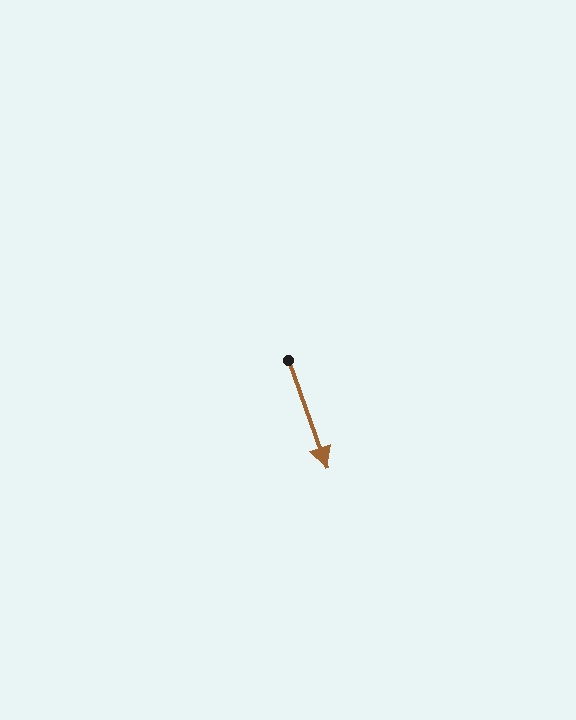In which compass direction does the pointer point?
South.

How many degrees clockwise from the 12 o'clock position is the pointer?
Approximately 160 degrees.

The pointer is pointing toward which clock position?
Roughly 5 o'clock.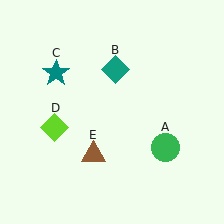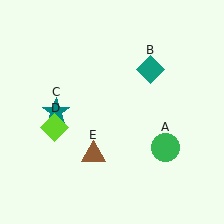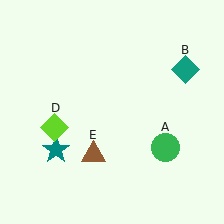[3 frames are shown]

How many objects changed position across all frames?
2 objects changed position: teal diamond (object B), teal star (object C).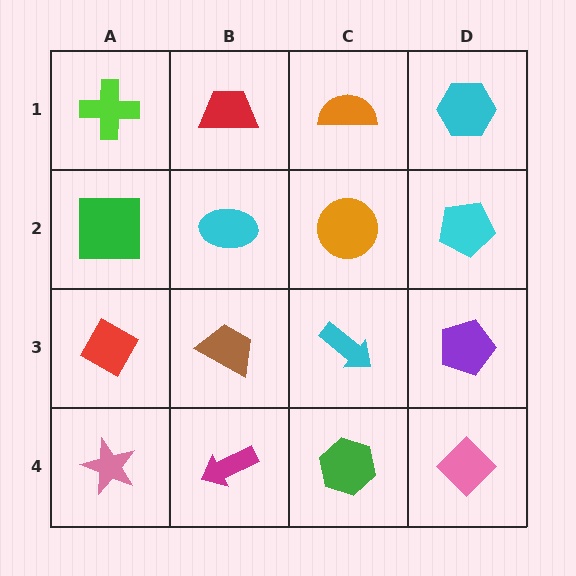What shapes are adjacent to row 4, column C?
A cyan arrow (row 3, column C), a magenta arrow (row 4, column B), a pink diamond (row 4, column D).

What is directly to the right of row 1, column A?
A red trapezoid.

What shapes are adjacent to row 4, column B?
A brown trapezoid (row 3, column B), a pink star (row 4, column A), a green hexagon (row 4, column C).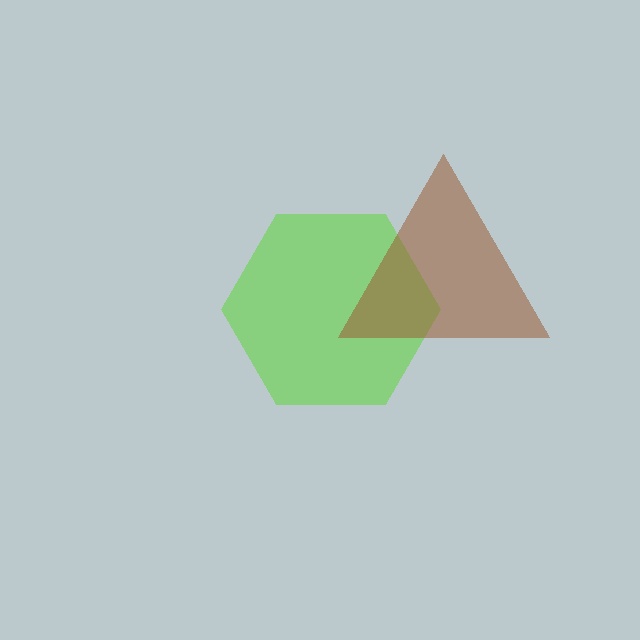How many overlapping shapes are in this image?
There are 2 overlapping shapes in the image.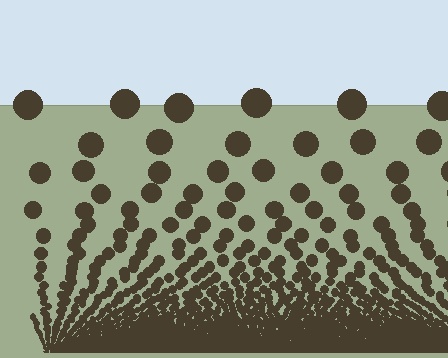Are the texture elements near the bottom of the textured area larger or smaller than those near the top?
Smaller. The gradient is inverted — elements near the bottom are smaller and denser.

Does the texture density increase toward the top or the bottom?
Density increases toward the bottom.